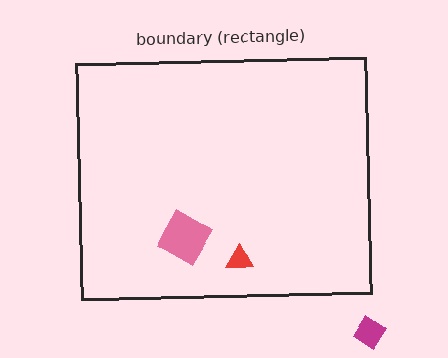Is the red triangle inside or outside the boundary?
Inside.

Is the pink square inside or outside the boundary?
Inside.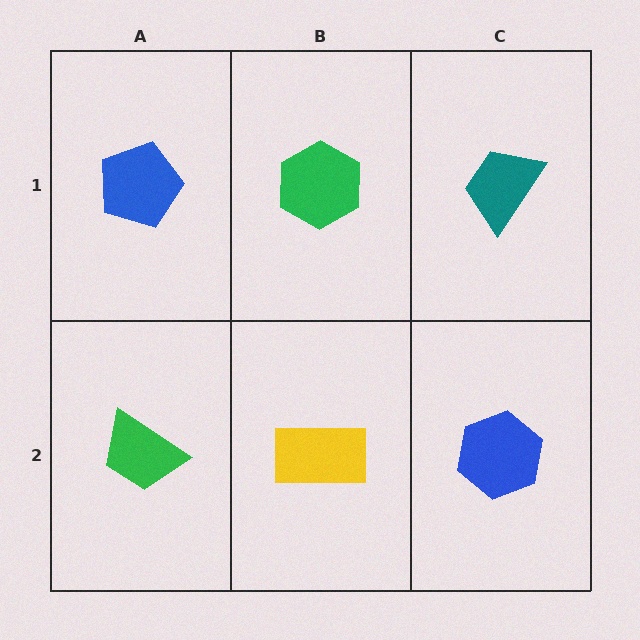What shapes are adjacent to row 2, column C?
A teal trapezoid (row 1, column C), a yellow rectangle (row 2, column B).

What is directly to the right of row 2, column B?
A blue hexagon.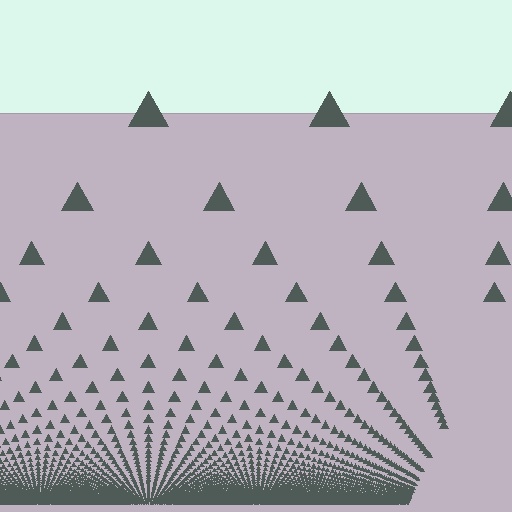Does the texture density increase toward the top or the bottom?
Density increases toward the bottom.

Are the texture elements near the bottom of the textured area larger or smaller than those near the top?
Smaller. The gradient is inverted — elements near the bottom are smaller and denser.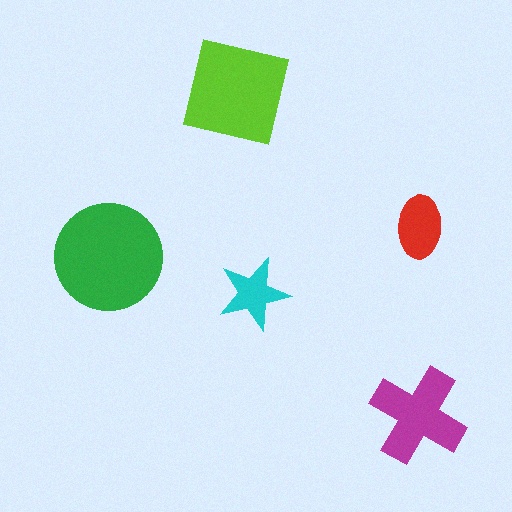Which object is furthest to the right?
The red ellipse is rightmost.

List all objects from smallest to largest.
The cyan star, the red ellipse, the magenta cross, the lime square, the green circle.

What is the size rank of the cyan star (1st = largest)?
5th.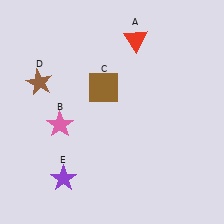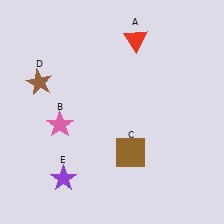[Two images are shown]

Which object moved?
The brown square (C) moved down.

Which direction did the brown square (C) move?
The brown square (C) moved down.